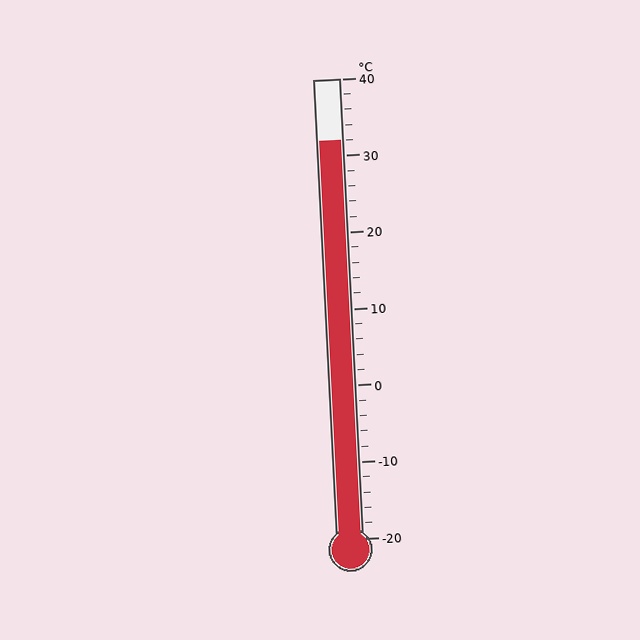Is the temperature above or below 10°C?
The temperature is above 10°C.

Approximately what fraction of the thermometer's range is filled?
The thermometer is filled to approximately 85% of its range.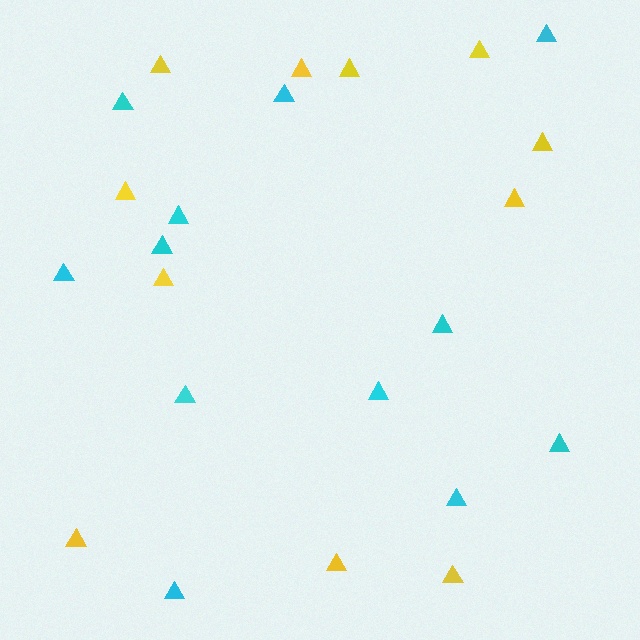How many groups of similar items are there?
There are 2 groups: one group of yellow triangles (11) and one group of cyan triangles (12).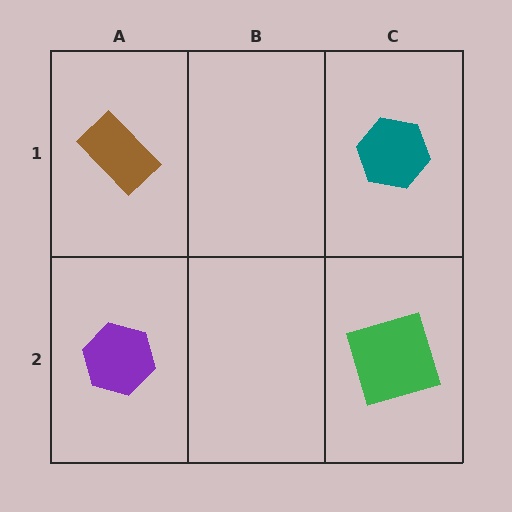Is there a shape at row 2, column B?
No, that cell is empty.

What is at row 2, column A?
A purple hexagon.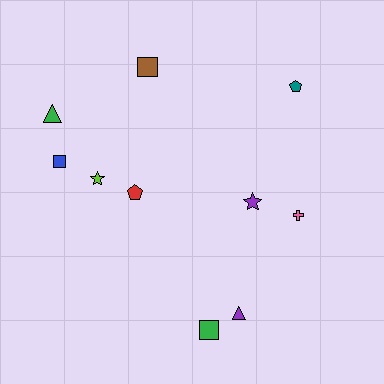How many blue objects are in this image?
There is 1 blue object.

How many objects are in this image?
There are 10 objects.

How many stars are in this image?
There are 2 stars.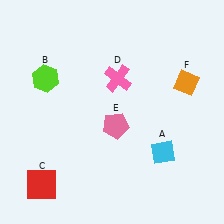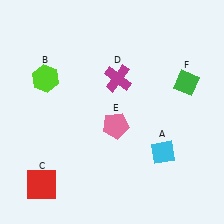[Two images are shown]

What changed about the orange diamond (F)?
In Image 1, F is orange. In Image 2, it changed to green.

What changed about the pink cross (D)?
In Image 1, D is pink. In Image 2, it changed to magenta.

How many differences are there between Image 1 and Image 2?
There are 2 differences between the two images.